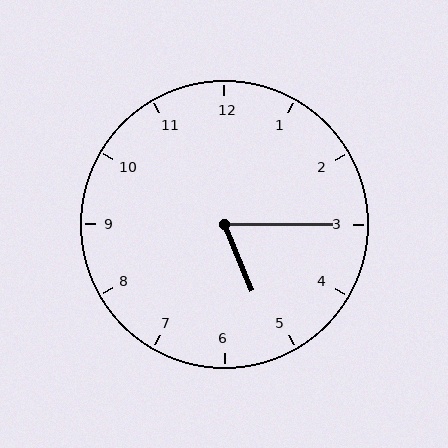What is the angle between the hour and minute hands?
Approximately 68 degrees.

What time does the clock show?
5:15.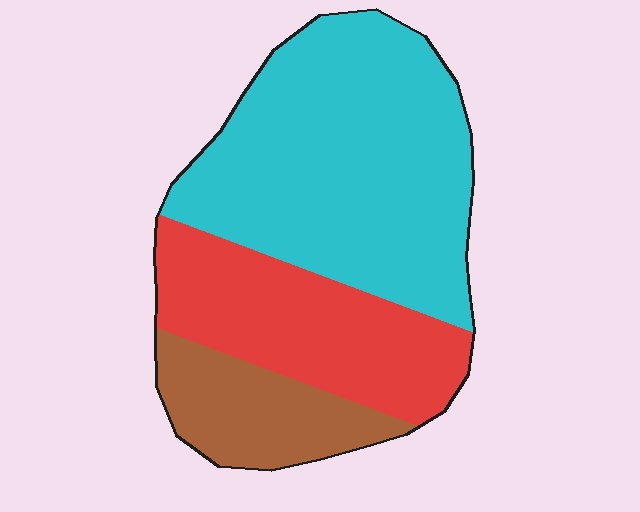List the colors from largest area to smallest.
From largest to smallest: cyan, red, brown.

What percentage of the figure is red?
Red covers 29% of the figure.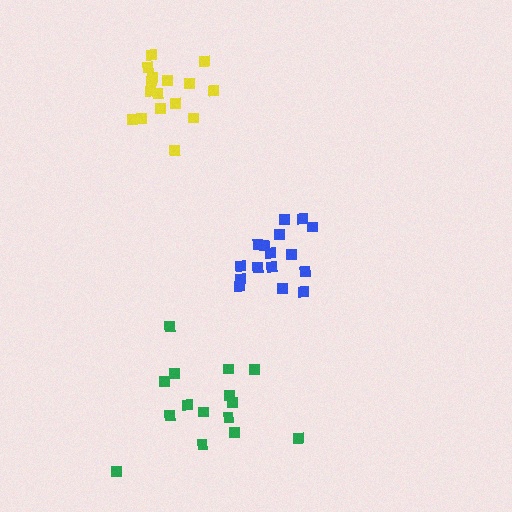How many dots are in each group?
Group 1: 15 dots, Group 2: 16 dots, Group 3: 16 dots (47 total).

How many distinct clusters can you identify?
There are 3 distinct clusters.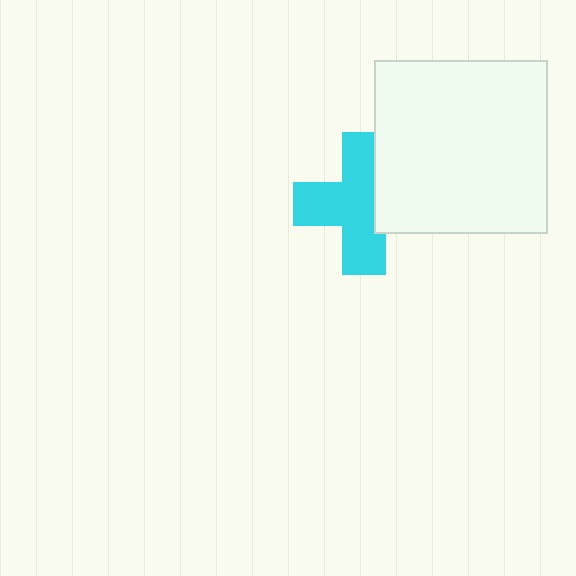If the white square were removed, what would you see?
You would see the complete cyan cross.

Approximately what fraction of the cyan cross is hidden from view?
Roughly 32% of the cyan cross is hidden behind the white square.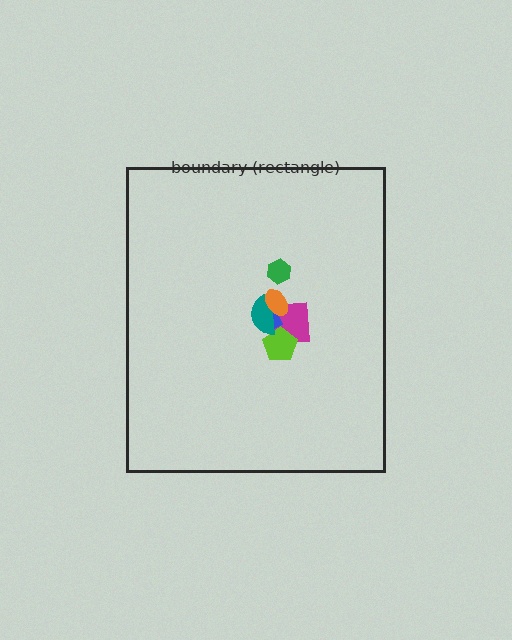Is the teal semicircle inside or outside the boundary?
Inside.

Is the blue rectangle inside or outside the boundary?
Inside.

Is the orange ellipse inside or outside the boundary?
Inside.